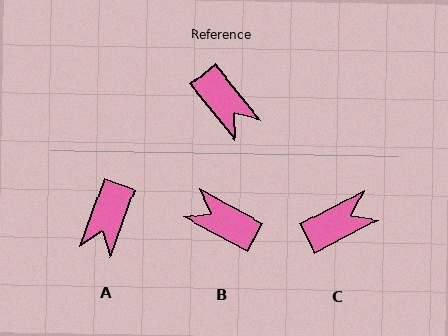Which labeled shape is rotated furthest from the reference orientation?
B, about 158 degrees away.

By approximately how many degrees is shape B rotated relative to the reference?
Approximately 158 degrees clockwise.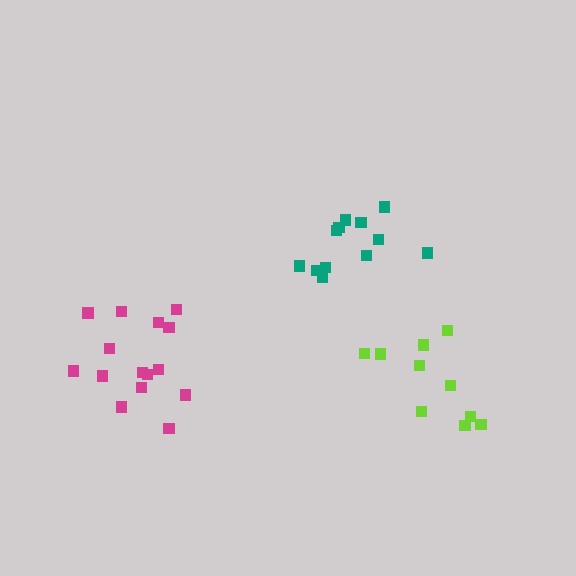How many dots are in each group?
Group 1: 11 dots, Group 2: 15 dots, Group 3: 12 dots (38 total).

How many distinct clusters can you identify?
There are 3 distinct clusters.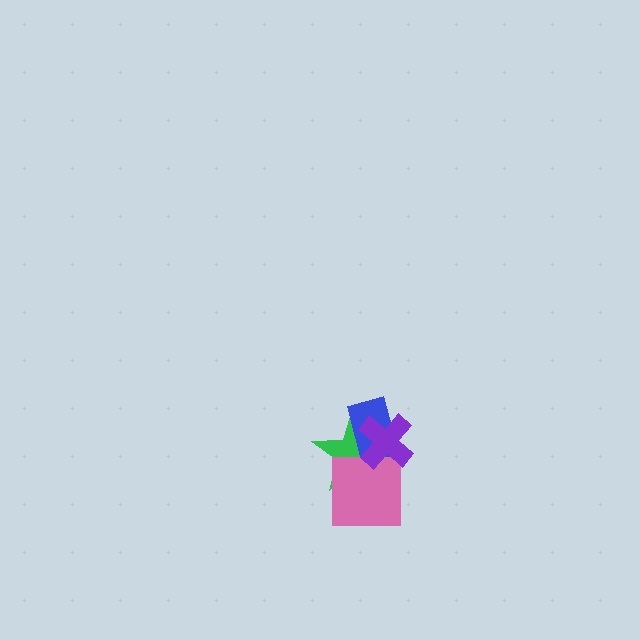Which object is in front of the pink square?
The purple cross is in front of the pink square.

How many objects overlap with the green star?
3 objects overlap with the green star.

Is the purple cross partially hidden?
No, no other shape covers it.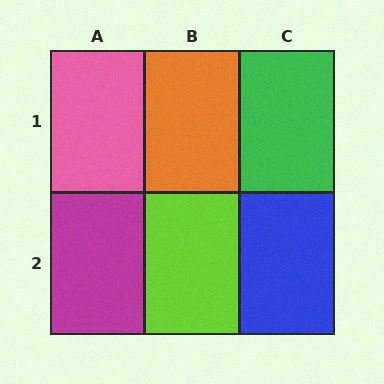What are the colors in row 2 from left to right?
Magenta, lime, blue.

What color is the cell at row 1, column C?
Green.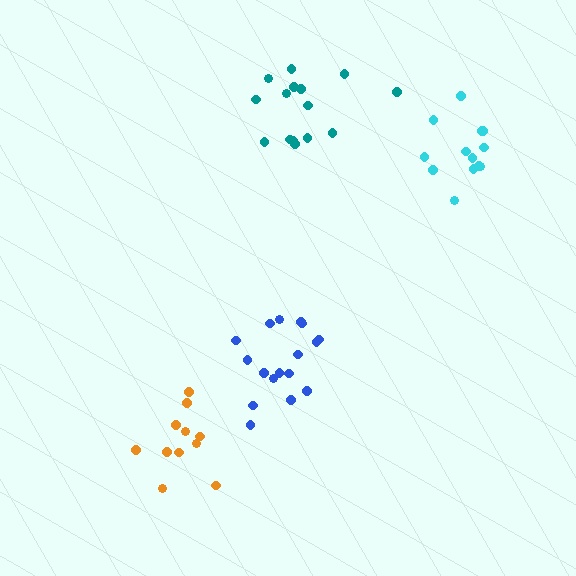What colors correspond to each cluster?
The clusters are colored: blue, orange, cyan, teal.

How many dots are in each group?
Group 1: 17 dots, Group 2: 11 dots, Group 3: 13 dots, Group 4: 15 dots (56 total).